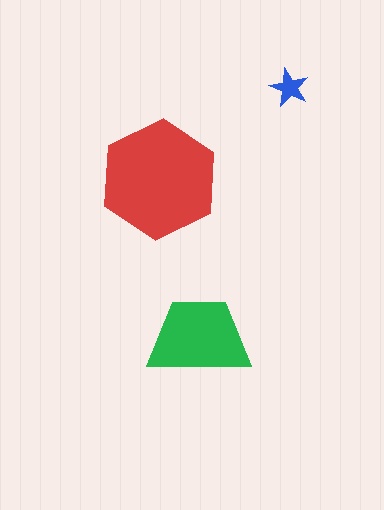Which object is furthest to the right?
The blue star is rightmost.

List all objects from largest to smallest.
The red hexagon, the green trapezoid, the blue star.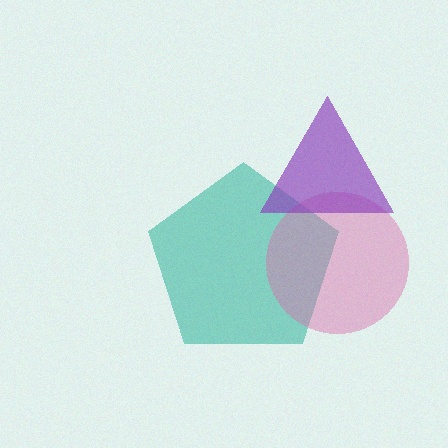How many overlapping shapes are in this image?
There are 3 overlapping shapes in the image.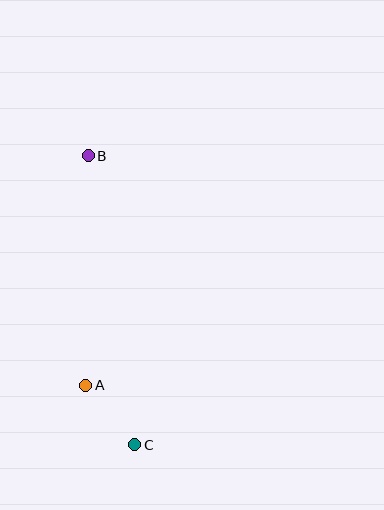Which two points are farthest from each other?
Points B and C are farthest from each other.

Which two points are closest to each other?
Points A and C are closest to each other.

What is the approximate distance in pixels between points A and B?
The distance between A and B is approximately 230 pixels.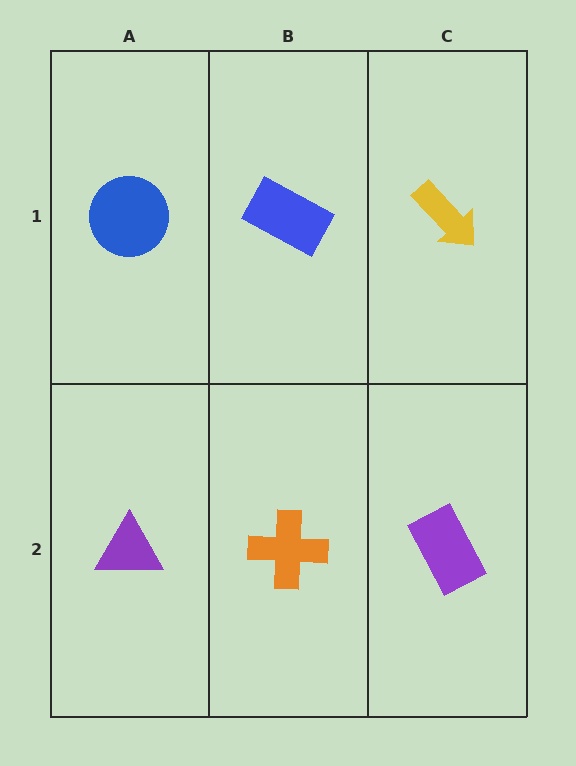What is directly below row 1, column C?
A purple rectangle.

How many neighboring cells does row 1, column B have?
3.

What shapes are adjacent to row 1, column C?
A purple rectangle (row 2, column C), a blue rectangle (row 1, column B).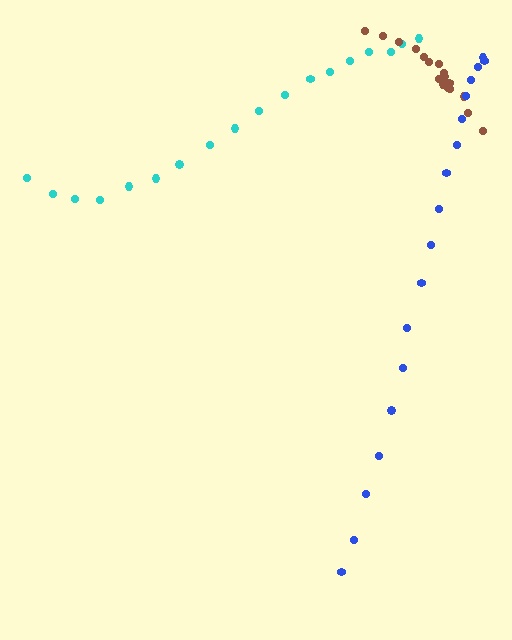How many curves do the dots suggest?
There are 3 distinct paths.